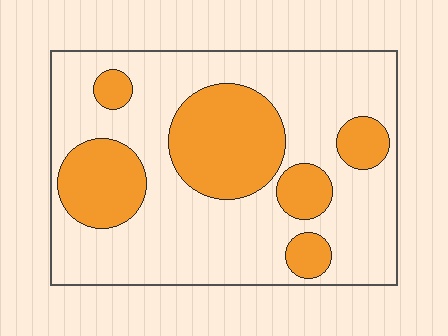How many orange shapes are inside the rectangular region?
6.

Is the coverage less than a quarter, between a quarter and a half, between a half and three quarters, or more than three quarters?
Between a quarter and a half.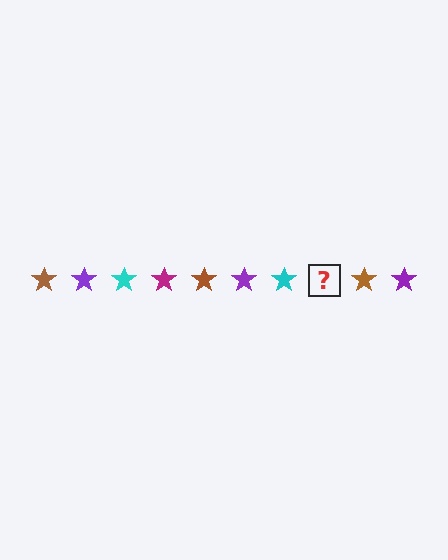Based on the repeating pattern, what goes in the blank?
The blank should be a magenta star.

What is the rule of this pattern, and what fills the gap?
The rule is that the pattern cycles through brown, purple, cyan, magenta stars. The gap should be filled with a magenta star.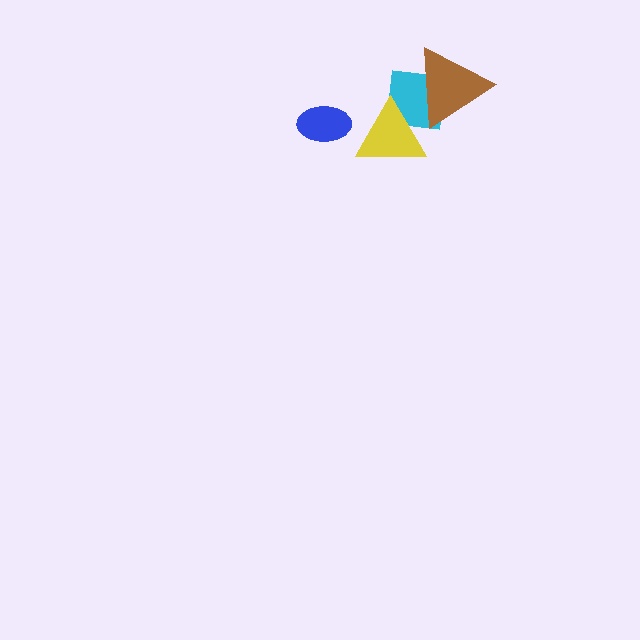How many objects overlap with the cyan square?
2 objects overlap with the cyan square.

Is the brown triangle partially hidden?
Yes, it is partially covered by another shape.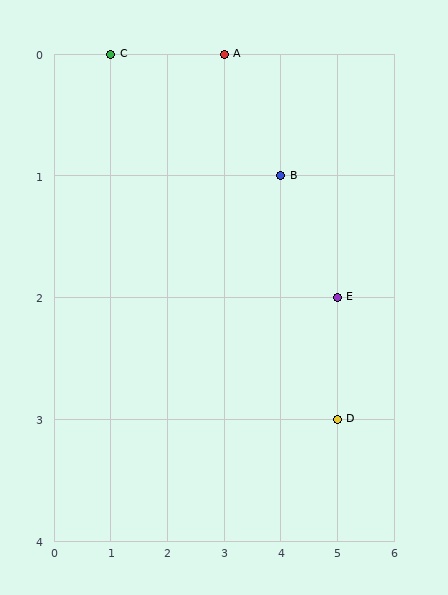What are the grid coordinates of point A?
Point A is at grid coordinates (3, 0).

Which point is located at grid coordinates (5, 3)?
Point D is at (5, 3).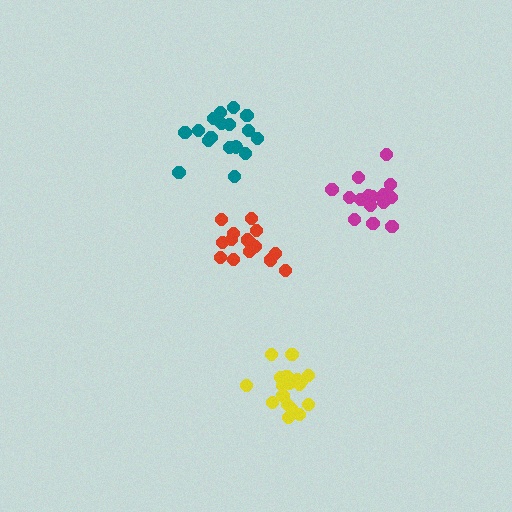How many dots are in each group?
Group 1: 18 dots, Group 2: 15 dots, Group 3: 15 dots, Group 4: 17 dots (65 total).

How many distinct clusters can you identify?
There are 4 distinct clusters.